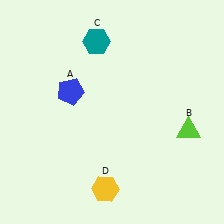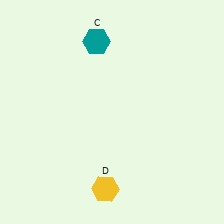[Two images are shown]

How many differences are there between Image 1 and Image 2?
There are 2 differences between the two images.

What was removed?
The lime triangle (B), the blue pentagon (A) were removed in Image 2.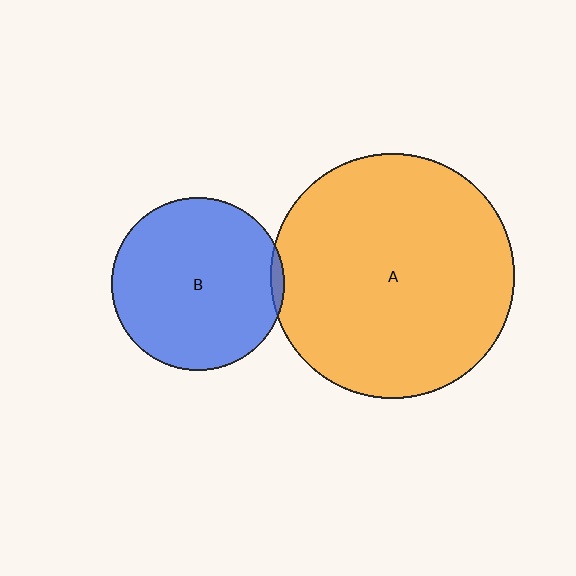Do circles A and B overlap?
Yes.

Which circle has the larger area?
Circle A (orange).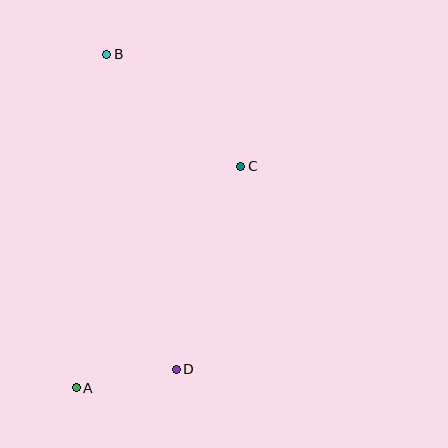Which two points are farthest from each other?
Points A and B are farthest from each other.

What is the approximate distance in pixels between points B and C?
The distance between B and C is approximately 174 pixels.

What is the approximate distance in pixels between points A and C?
The distance between A and C is approximately 276 pixels.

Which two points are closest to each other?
Points A and D are closest to each other.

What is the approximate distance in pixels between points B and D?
The distance between B and D is approximately 322 pixels.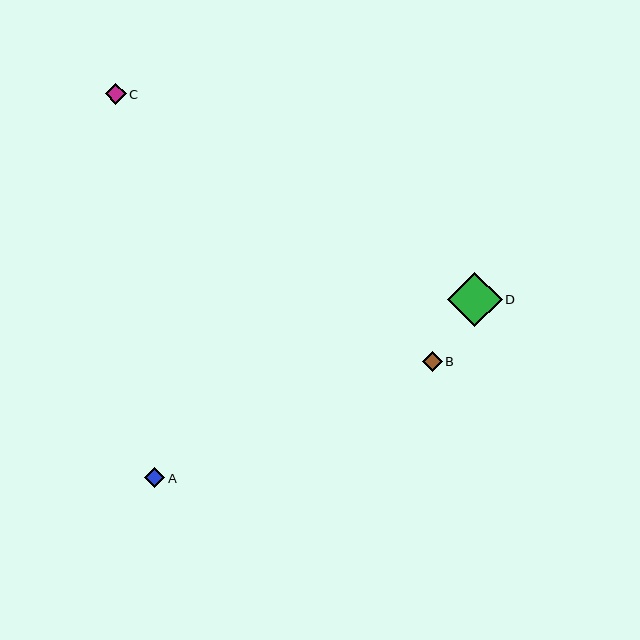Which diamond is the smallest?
Diamond A is the smallest with a size of approximately 20 pixels.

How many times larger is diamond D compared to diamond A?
Diamond D is approximately 2.7 times the size of diamond A.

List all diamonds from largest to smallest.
From largest to smallest: D, C, B, A.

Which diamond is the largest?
Diamond D is the largest with a size of approximately 54 pixels.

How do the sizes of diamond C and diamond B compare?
Diamond C and diamond B are approximately the same size.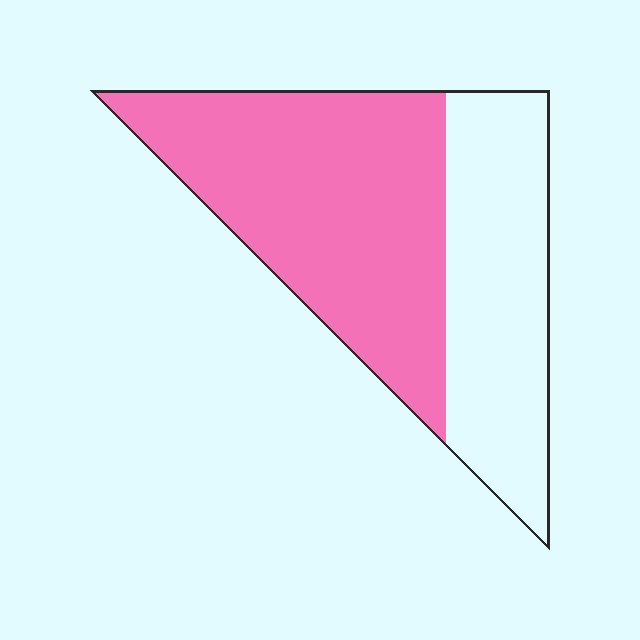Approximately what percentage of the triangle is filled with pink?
Approximately 60%.